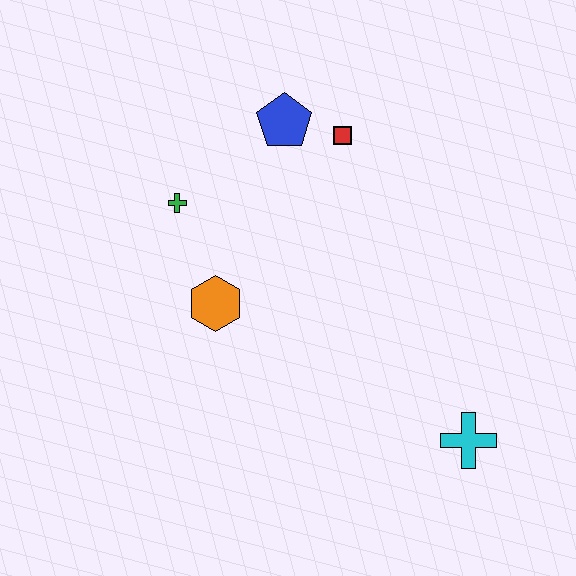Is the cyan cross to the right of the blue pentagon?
Yes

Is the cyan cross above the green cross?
No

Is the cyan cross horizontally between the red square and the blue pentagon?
No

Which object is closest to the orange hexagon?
The green cross is closest to the orange hexagon.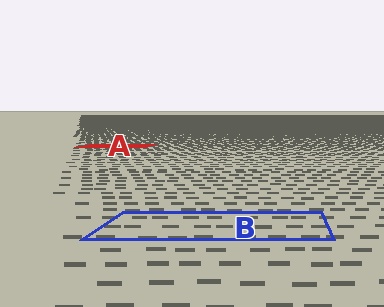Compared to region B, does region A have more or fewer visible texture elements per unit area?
Region A has more texture elements per unit area — they are packed more densely because it is farther away.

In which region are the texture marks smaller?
The texture marks are smaller in region A, because it is farther away.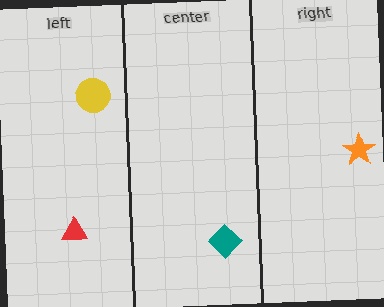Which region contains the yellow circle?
The left region.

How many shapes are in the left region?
2.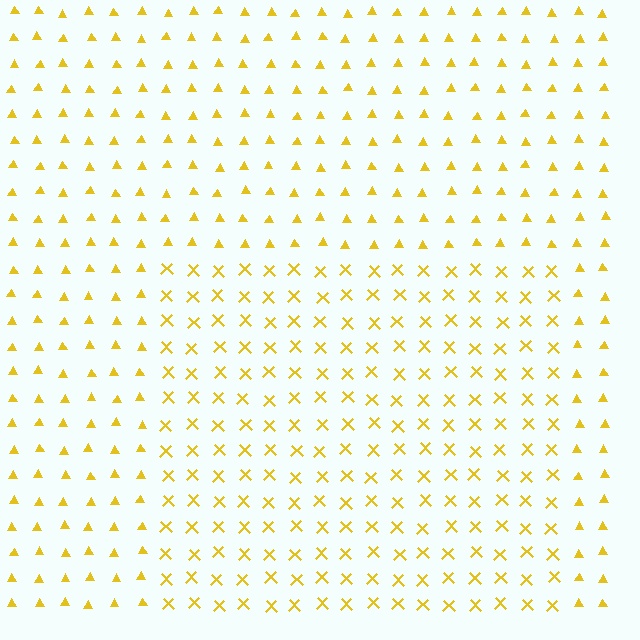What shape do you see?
I see a rectangle.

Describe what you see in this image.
The image is filled with small yellow elements arranged in a uniform grid. A rectangle-shaped region contains X marks, while the surrounding area contains triangles. The boundary is defined purely by the change in element shape.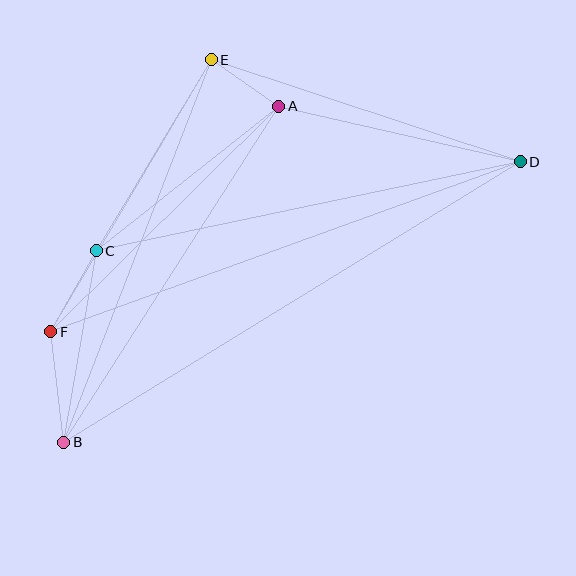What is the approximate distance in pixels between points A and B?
The distance between A and B is approximately 399 pixels.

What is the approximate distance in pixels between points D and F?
The distance between D and F is approximately 499 pixels.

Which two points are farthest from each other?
Points B and D are farthest from each other.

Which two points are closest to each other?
Points A and E are closest to each other.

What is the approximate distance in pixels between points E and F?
The distance between E and F is approximately 316 pixels.